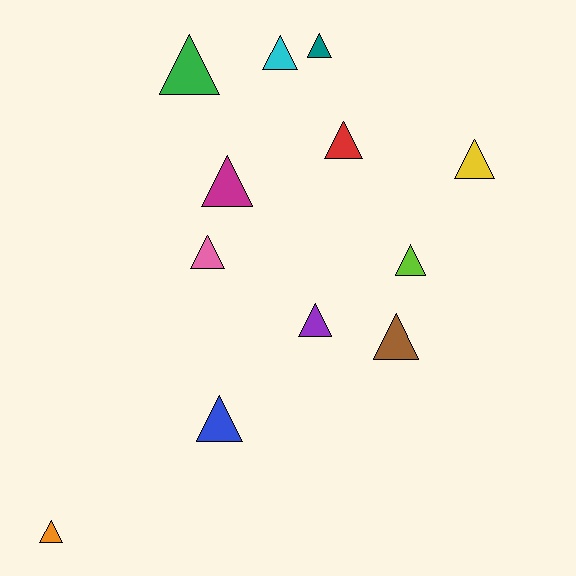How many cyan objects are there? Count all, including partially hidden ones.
There is 1 cyan object.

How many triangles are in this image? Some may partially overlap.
There are 12 triangles.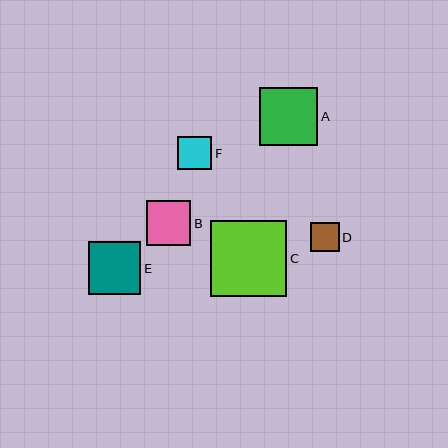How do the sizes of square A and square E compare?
Square A and square E are approximately the same size.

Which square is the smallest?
Square D is the smallest with a size of approximately 29 pixels.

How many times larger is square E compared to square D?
Square E is approximately 1.8 times the size of square D.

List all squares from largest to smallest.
From largest to smallest: C, A, E, B, F, D.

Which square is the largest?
Square C is the largest with a size of approximately 76 pixels.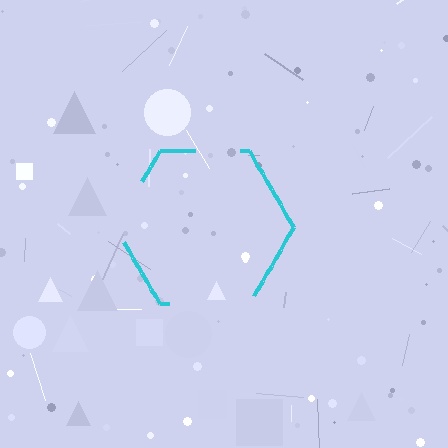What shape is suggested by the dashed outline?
The dashed outline suggests a hexagon.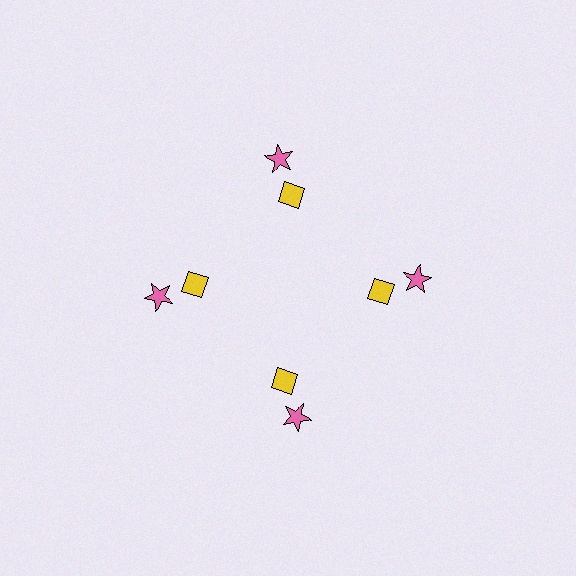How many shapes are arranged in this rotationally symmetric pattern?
There are 8 shapes, arranged in 4 groups of 2.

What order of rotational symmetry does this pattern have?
This pattern has 4-fold rotational symmetry.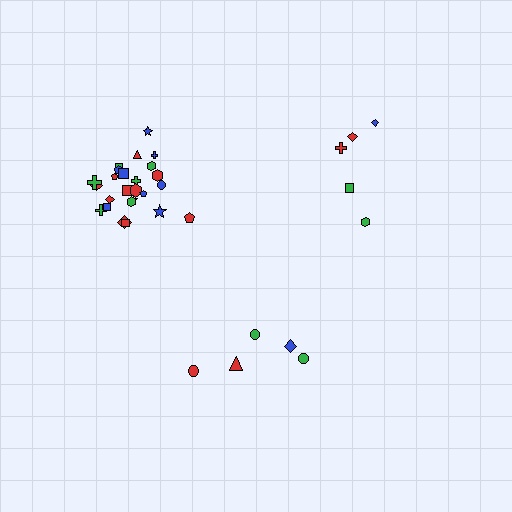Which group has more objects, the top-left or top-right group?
The top-left group.